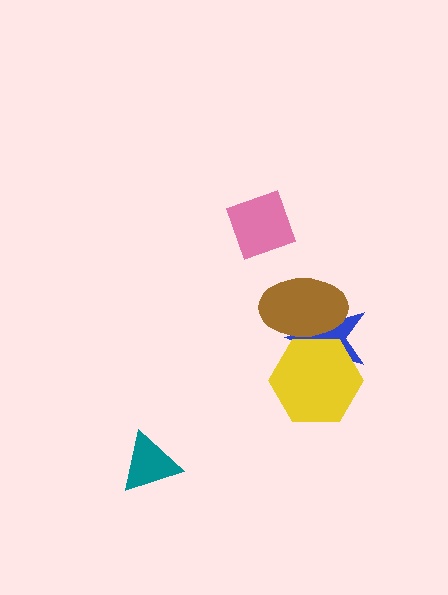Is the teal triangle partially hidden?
No, no other shape covers it.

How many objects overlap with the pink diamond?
0 objects overlap with the pink diamond.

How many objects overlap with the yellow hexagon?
2 objects overlap with the yellow hexagon.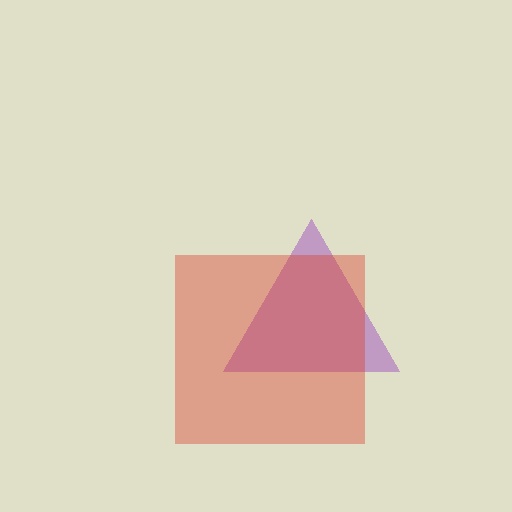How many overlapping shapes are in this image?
There are 2 overlapping shapes in the image.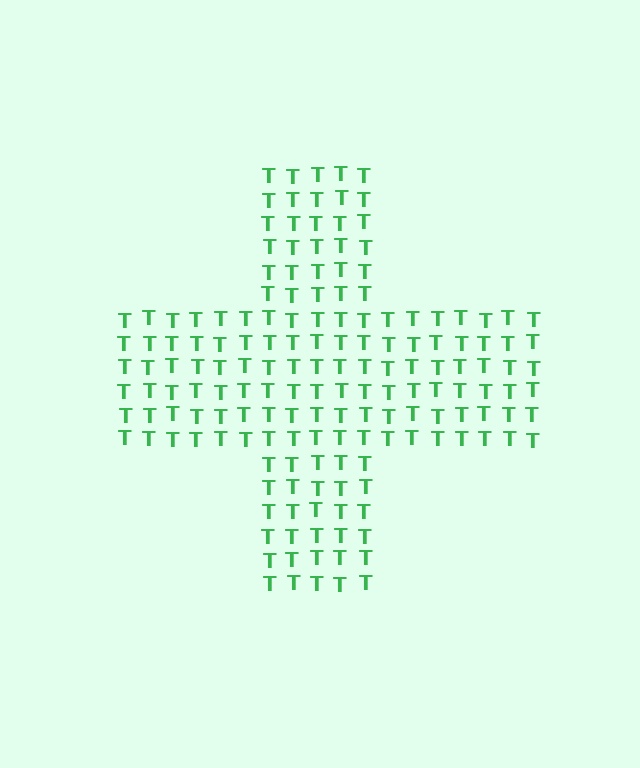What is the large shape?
The large shape is a cross.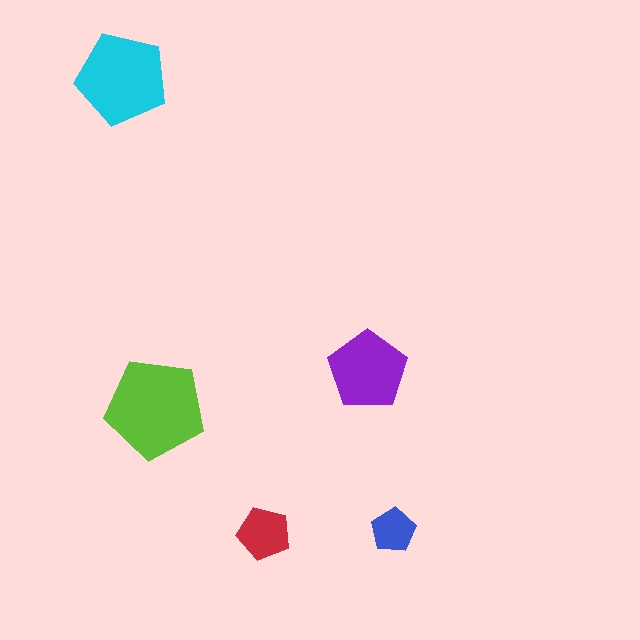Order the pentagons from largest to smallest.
the lime one, the cyan one, the purple one, the red one, the blue one.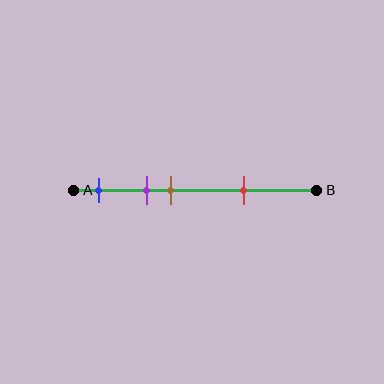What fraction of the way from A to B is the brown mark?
The brown mark is approximately 40% (0.4) of the way from A to B.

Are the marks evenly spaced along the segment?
No, the marks are not evenly spaced.